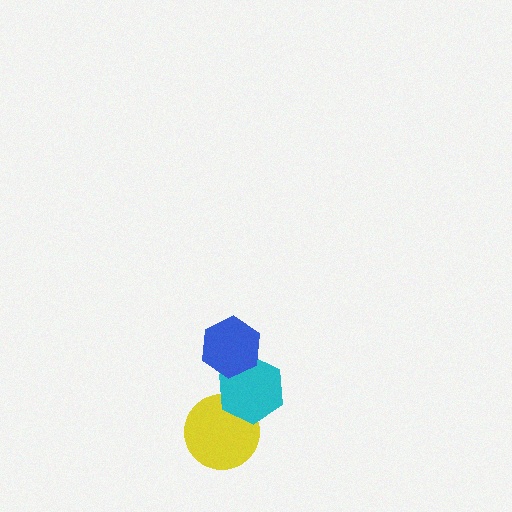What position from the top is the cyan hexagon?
The cyan hexagon is 2nd from the top.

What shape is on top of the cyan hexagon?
The blue hexagon is on top of the cyan hexagon.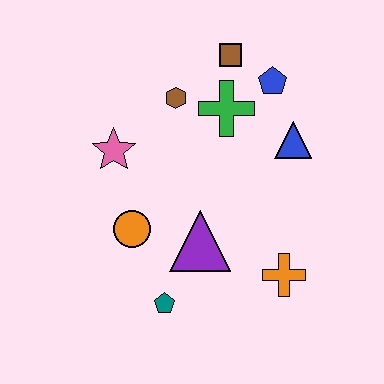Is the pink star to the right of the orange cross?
No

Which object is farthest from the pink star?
The orange cross is farthest from the pink star.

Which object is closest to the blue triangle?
The blue pentagon is closest to the blue triangle.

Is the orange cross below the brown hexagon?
Yes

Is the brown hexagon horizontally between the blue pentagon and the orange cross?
No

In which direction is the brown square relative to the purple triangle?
The brown square is above the purple triangle.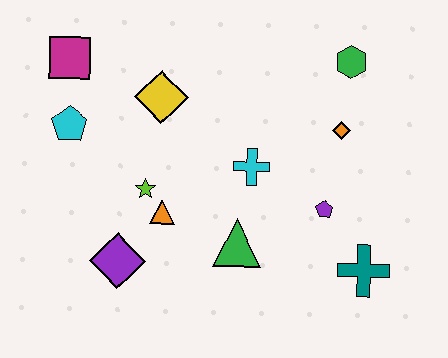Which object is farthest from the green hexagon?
The purple diamond is farthest from the green hexagon.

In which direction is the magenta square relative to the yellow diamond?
The magenta square is to the left of the yellow diamond.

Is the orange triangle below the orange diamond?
Yes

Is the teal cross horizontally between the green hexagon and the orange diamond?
No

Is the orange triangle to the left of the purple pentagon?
Yes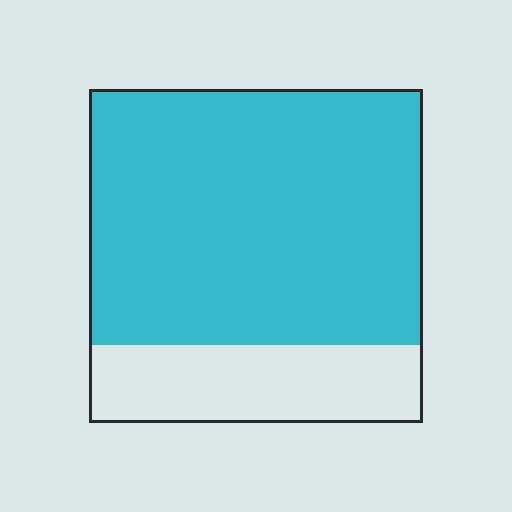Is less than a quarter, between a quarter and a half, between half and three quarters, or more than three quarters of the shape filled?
More than three quarters.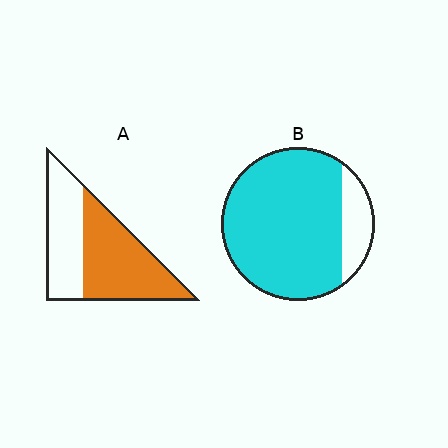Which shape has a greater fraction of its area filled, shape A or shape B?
Shape B.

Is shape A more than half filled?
Yes.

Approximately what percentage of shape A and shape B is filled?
A is approximately 60% and B is approximately 85%.